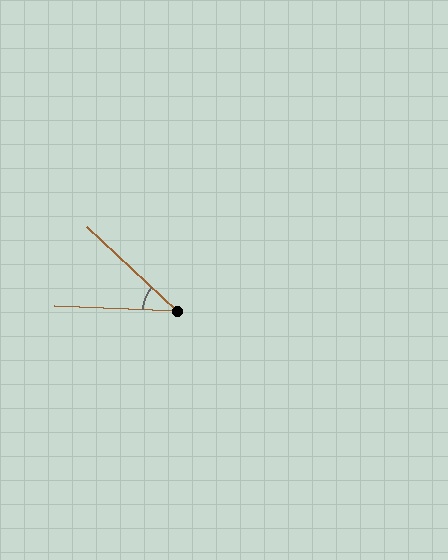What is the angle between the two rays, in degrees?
Approximately 41 degrees.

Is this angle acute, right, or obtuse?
It is acute.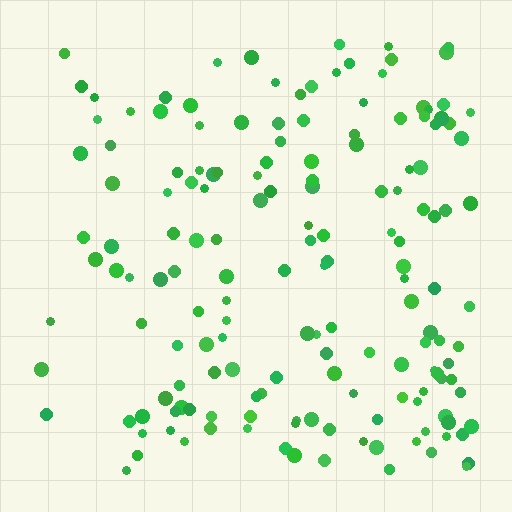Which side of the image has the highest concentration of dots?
The right.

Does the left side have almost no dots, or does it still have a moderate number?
Still a moderate number, just noticeably fewer than the right.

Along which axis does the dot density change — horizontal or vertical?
Horizontal.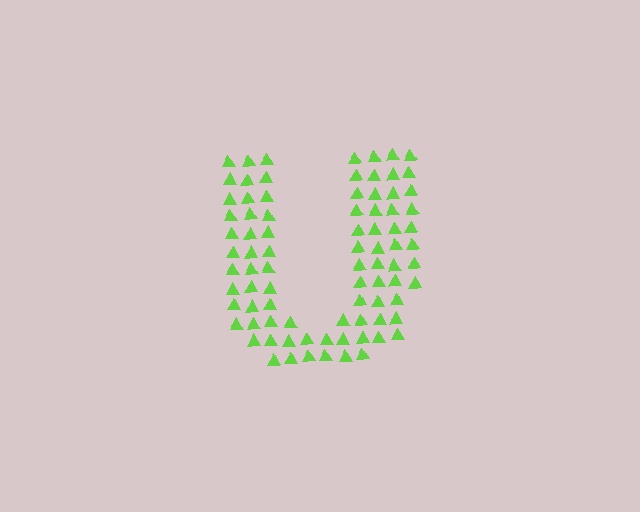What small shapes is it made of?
It is made of small triangles.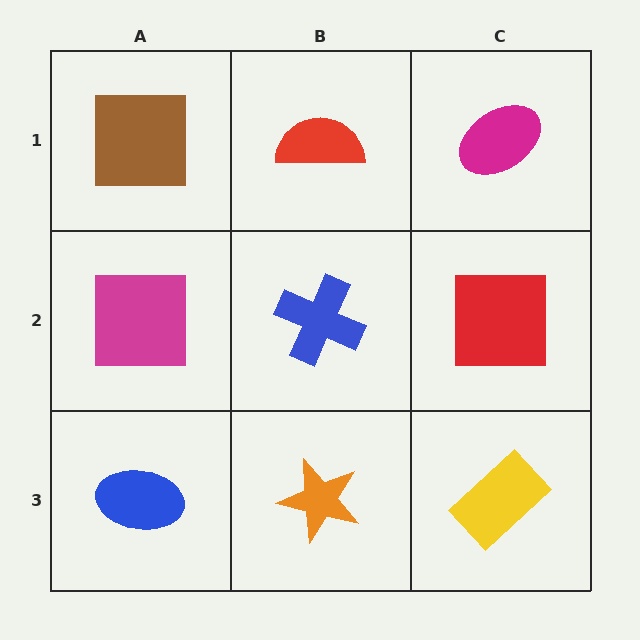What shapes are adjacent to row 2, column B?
A red semicircle (row 1, column B), an orange star (row 3, column B), a magenta square (row 2, column A), a red square (row 2, column C).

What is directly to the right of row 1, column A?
A red semicircle.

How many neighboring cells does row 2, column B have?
4.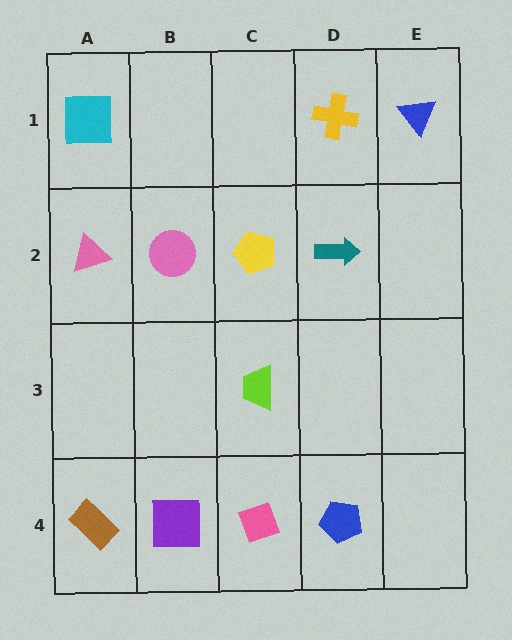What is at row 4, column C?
A pink diamond.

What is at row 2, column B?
A pink circle.